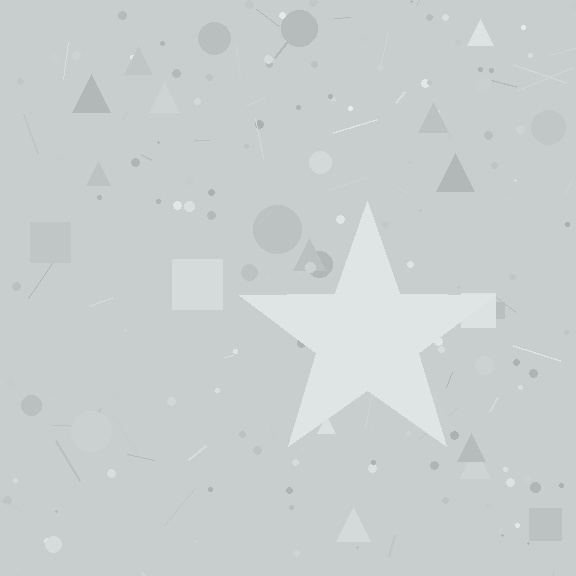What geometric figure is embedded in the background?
A star is embedded in the background.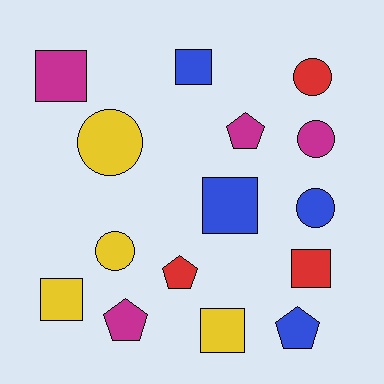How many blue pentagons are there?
There is 1 blue pentagon.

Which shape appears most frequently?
Square, with 6 objects.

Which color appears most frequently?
Magenta, with 4 objects.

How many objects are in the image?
There are 15 objects.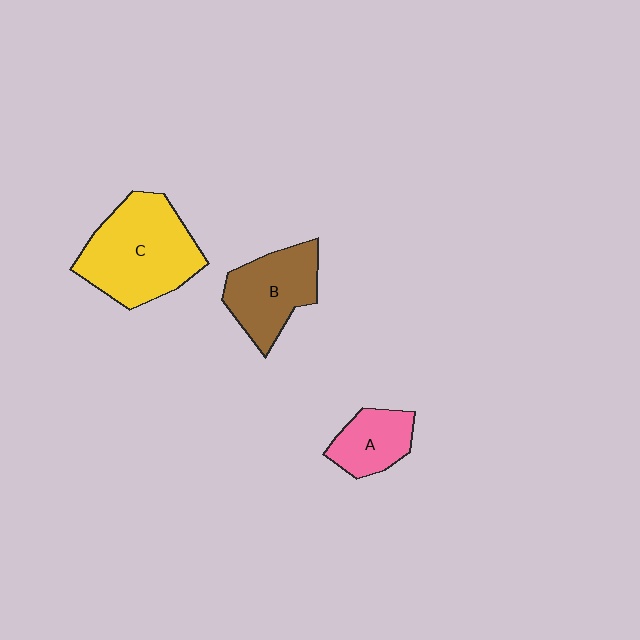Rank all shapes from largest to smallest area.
From largest to smallest: C (yellow), B (brown), A (pink).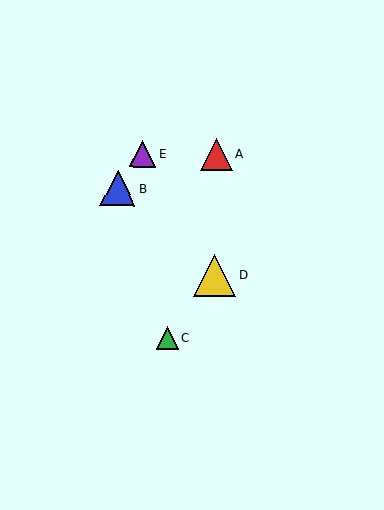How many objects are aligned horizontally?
2 objects (A, E) are aligned horizontally.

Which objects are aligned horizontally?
Objects A, E are aligned horizontally.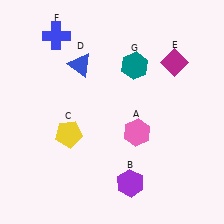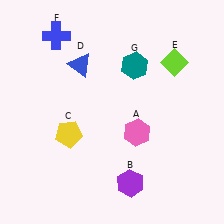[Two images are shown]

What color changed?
The diamond (E) changed from magenta in Image 1 to lime in Image 2.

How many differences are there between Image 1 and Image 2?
There is 1 difference between the two images.